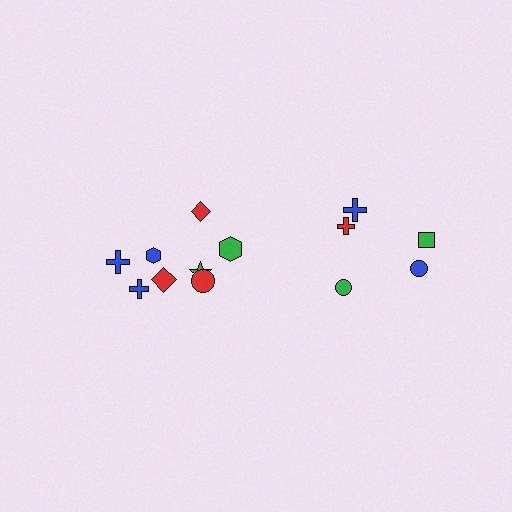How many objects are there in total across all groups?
There are 13 objects.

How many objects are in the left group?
There are 8 objects.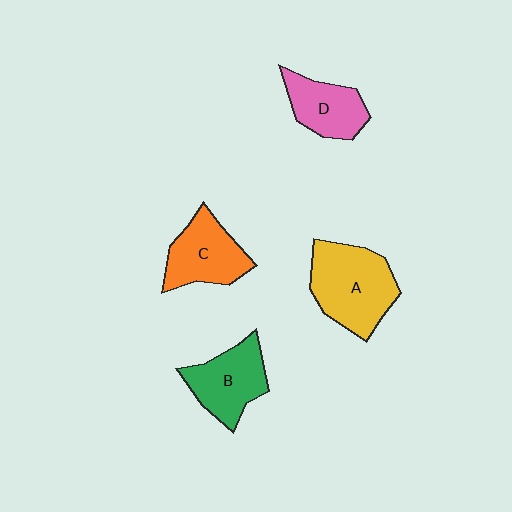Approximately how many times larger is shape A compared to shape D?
Approximately 1.6 times.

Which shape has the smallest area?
Shape D (pink).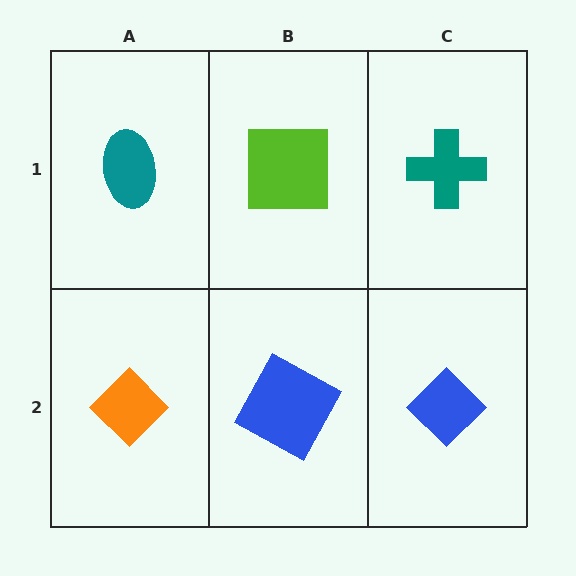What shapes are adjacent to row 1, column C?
A blue diamond (row 2, column C), a lime square (row 1, column B).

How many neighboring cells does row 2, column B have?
3.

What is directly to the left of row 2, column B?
An orange diamond.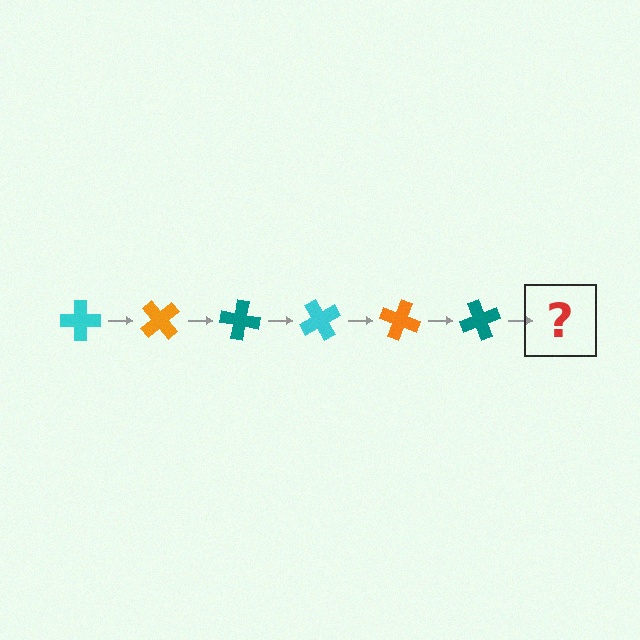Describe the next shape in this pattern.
It should be a cyan cross, rotated 300 degrees from the start.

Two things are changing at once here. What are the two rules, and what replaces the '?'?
The two rules are that it rotates 50 degrees each step and the color cycles through cyan, orange, and teal. The '?' should be a cyan cross, rotated 300 degrees from the start.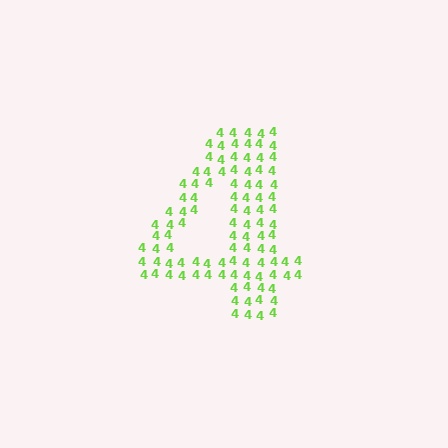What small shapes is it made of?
It is made of small digit 4's.